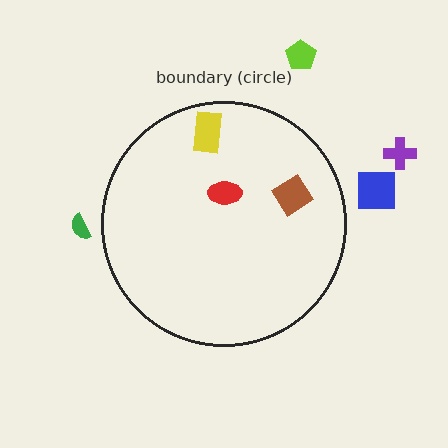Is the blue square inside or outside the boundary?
Outside.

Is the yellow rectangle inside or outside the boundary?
Inside.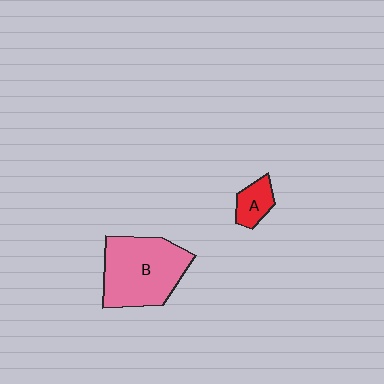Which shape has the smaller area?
Shape A (red).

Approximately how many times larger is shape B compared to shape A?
Approximately 3.7 times.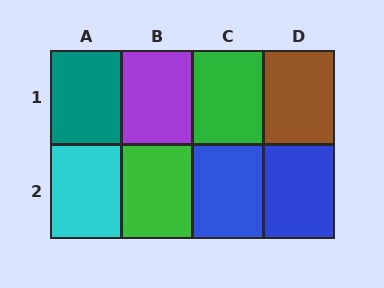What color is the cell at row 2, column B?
Green.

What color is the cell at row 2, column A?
Cyan.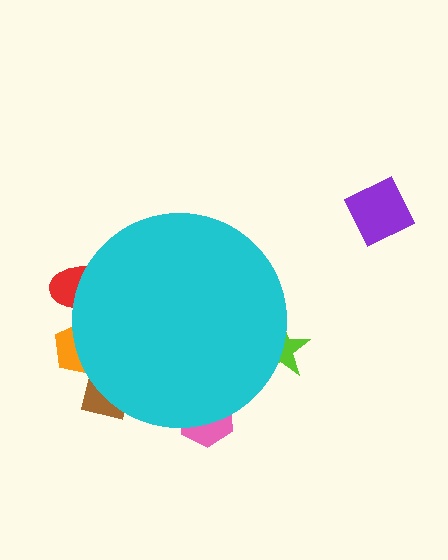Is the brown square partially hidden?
Yes, the brown square is partially hidden behind the cyan circle.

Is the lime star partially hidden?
Yes, the lime star is partially hidden behind the cyan circle.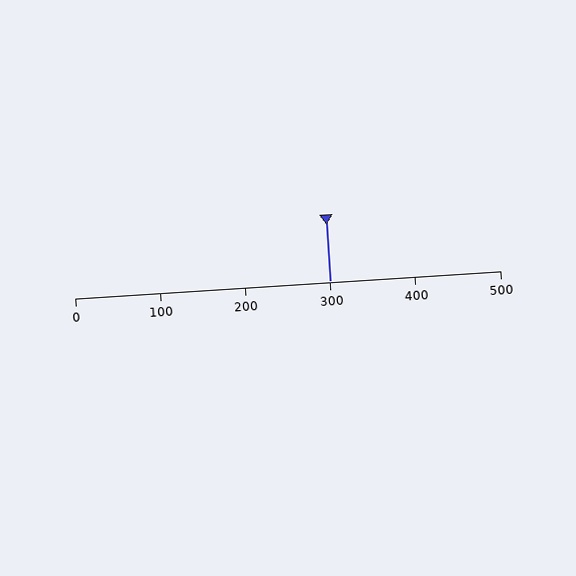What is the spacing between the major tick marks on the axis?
The major ticks are spaced 100 apart.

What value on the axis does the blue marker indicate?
The marker indicates approximately 300.